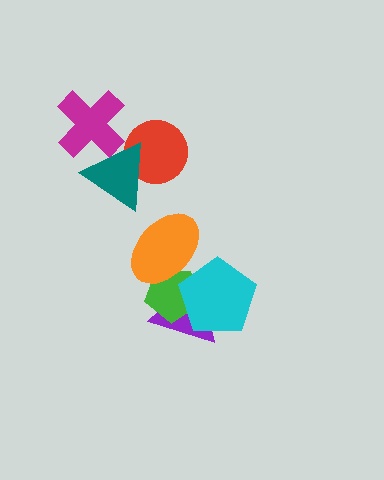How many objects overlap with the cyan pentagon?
3 objects overlap with the cyan pentagon.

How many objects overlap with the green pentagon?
3 objects overlap with the green pentagon.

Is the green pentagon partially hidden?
Yes, it is partially covered by another shape.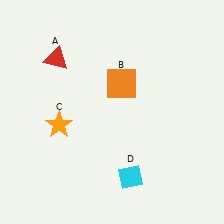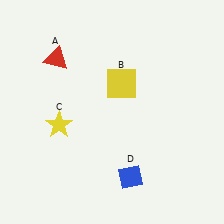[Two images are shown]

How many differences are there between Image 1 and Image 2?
There are 3 differences between the two images.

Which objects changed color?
B changed from orange to yellow. C changed from orange to yellow. D changed from cyan to blue.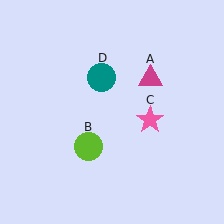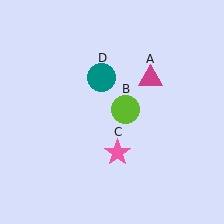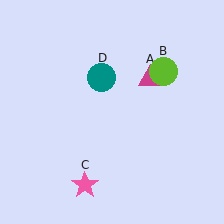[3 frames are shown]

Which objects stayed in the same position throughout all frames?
Magenta triangle (object A) and teal circle (object D) remained stationary.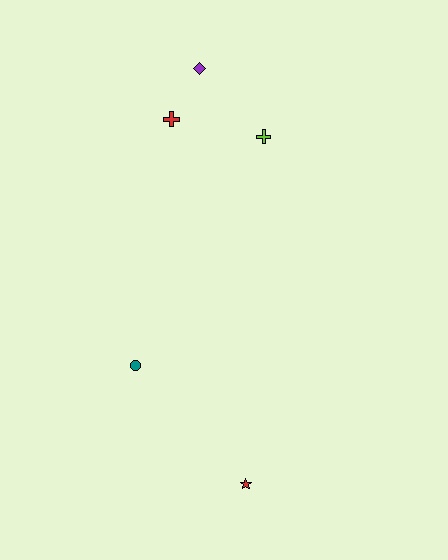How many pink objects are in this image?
There are no pink objects.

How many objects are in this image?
There are 5 objects.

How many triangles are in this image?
There are no triangles.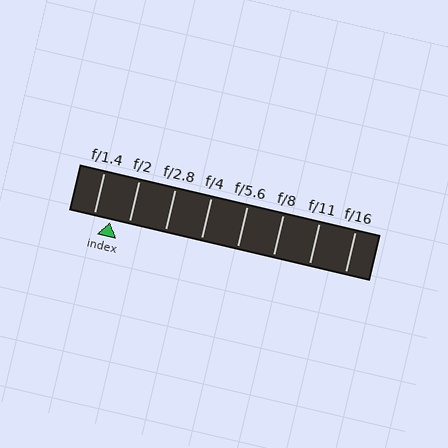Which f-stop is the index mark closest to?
The index mark is closest to f/1.4.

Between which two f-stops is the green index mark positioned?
The index mark is between f/1.4 and f/2.